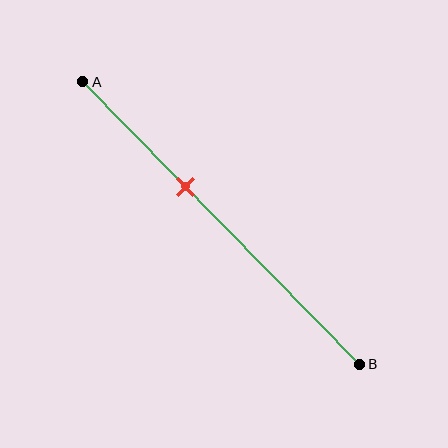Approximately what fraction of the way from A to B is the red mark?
The red mark is approximately 35% of the way from A to B.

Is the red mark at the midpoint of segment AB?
No, the mark is at about 35% from A, not at the 50% midpoint.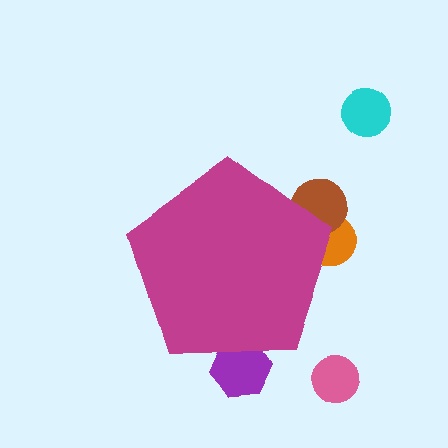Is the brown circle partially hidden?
Yes, the brown circle is partially hidden behind the magenta pentagon.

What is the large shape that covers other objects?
A magenta pentagon.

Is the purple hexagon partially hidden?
Yes, the purple hexagon is partially hidden behind the magenta pentagon.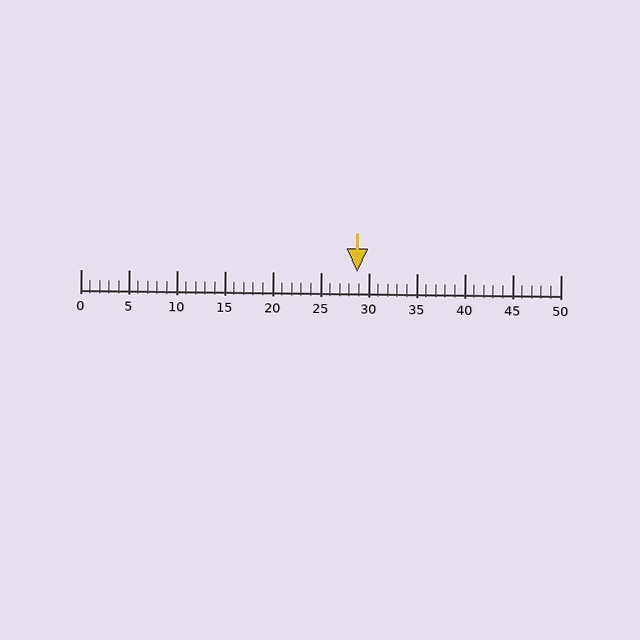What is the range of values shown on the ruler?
The ruler shows values from 0 to 50.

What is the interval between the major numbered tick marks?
The major tick marks are spaced 5 units apart.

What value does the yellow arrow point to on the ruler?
The yellow arrow points to approximately 29.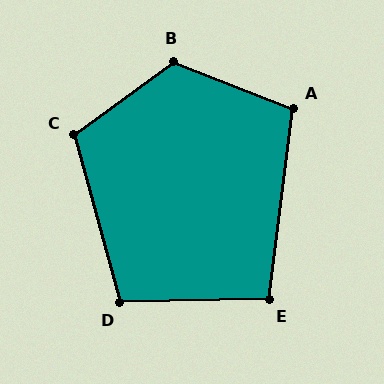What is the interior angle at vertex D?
Approximately 104 degrees (obtuse).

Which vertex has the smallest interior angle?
E, at approximately 99 degrees.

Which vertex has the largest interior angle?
B, at approximately 123 degrees.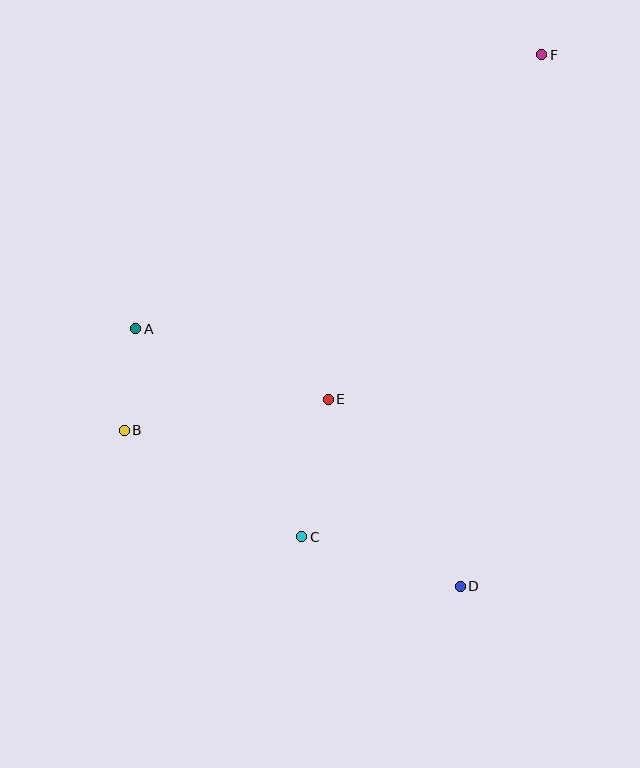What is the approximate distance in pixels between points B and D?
The distance between B and D is approximately 370 pixels.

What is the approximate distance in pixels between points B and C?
The distance between B and C is approximately 207 pixels.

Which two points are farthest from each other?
Points B and F are farthest from each other.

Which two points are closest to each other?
Points A and B are closest to each other.